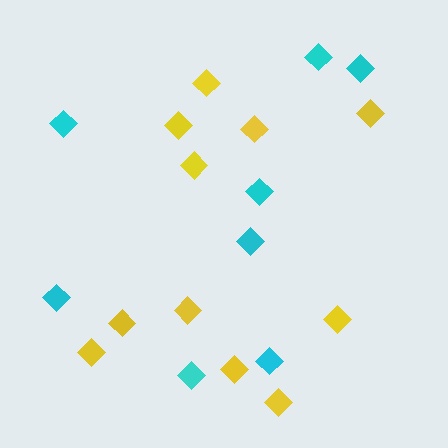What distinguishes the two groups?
There are 2 groups: one group of yellow diamonds (11) and one group of cyan diamonds (8).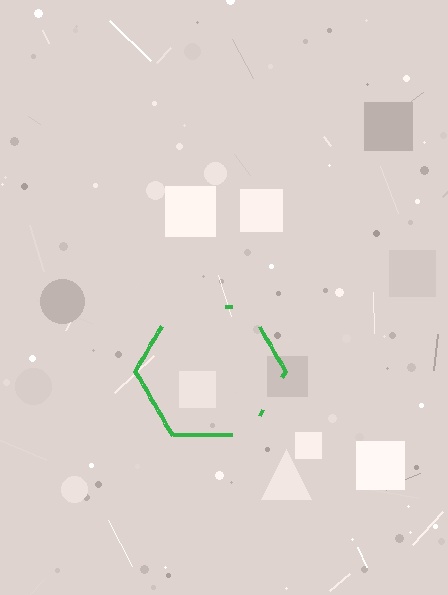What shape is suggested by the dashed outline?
The dashed outline suggests a hexagon.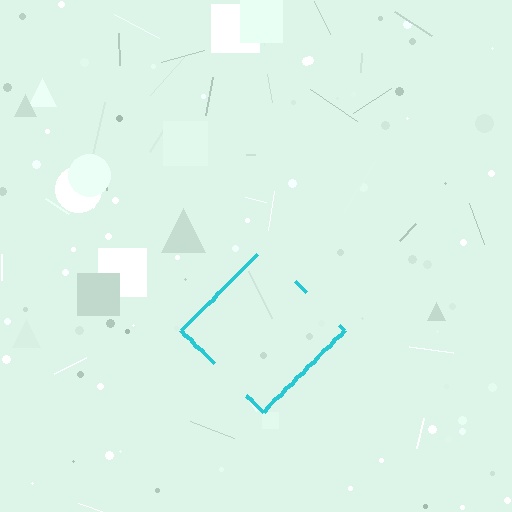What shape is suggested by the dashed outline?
The dashed outline suggests a diamond.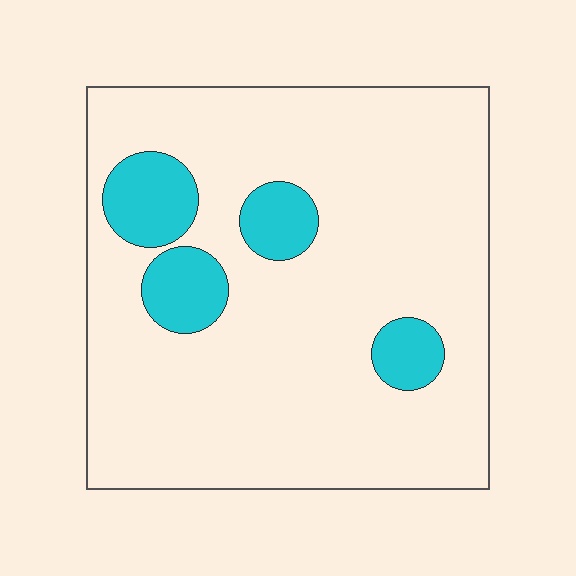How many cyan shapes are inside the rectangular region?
4.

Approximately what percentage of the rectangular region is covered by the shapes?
Approximately 15%.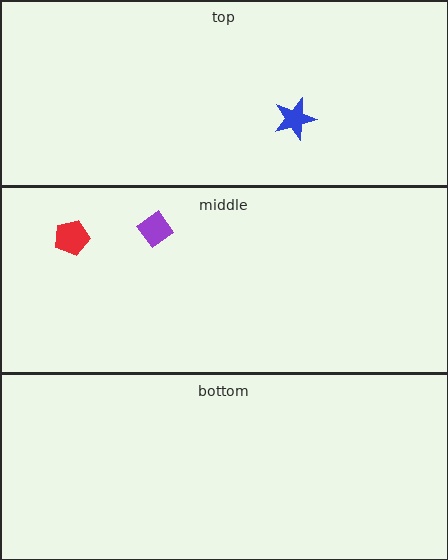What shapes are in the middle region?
The purple diamond, the red pentagon.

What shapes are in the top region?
The blue star.